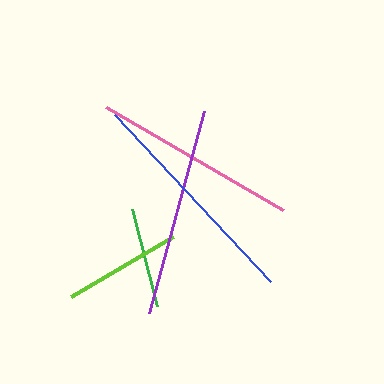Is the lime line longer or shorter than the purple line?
The purple line is longer than the lime line.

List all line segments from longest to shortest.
From longest to shortest: blue, purple, pink, lime, green.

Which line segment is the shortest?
The green line is the shortest at approximately 100 pixels.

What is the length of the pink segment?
The pink segment is approximately 205 pixels long.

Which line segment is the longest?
The blue line is the longest at approximately 228 pixels.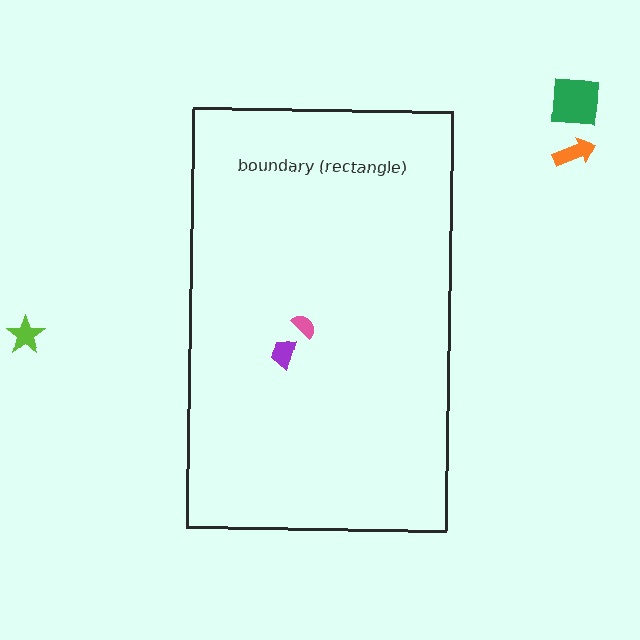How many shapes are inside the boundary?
2 inside, 3 outside.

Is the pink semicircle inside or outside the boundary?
Inside.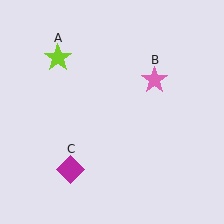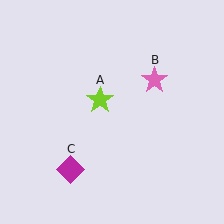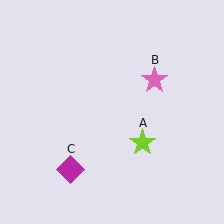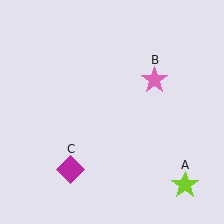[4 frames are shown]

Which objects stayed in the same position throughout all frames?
Pink star (object B) and magenta diamond (object C) remained stationary.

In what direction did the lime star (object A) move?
The lime star (object A) moved down and to the right.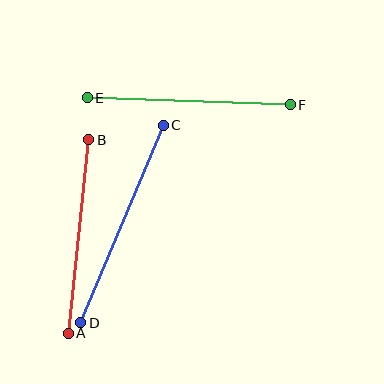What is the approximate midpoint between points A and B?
The midpoint is at approximately (78, 236) pixels.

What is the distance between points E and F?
The distance is approximately 203 pixels.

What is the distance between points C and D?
The distance is approximately 214 pixels.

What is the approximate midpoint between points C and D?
The midpoint is at approximately (122, 224) pixels.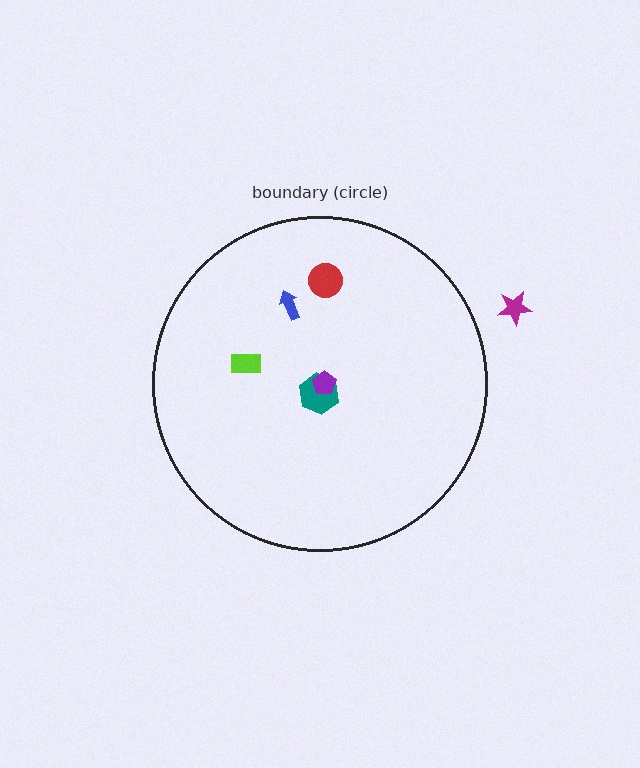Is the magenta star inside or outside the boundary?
Outside.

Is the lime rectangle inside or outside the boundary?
Inside.